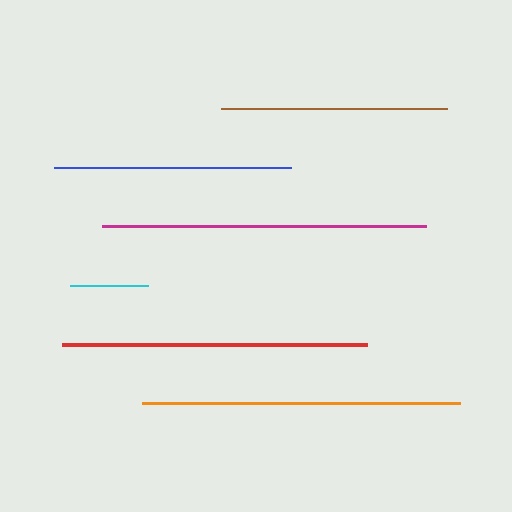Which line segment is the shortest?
The cyan line is the shortest at approximately 78 pixels.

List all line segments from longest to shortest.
From longest to shortest: magenta, orange, red, blue, brown, cyan.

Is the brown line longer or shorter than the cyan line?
The brown line is longer than the cyan line.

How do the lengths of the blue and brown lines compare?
The blue and brown lines are approximately the same length.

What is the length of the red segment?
The red segment is approximately 304 pixels long.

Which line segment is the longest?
The magenta line is the longest at approximately 323 pixels.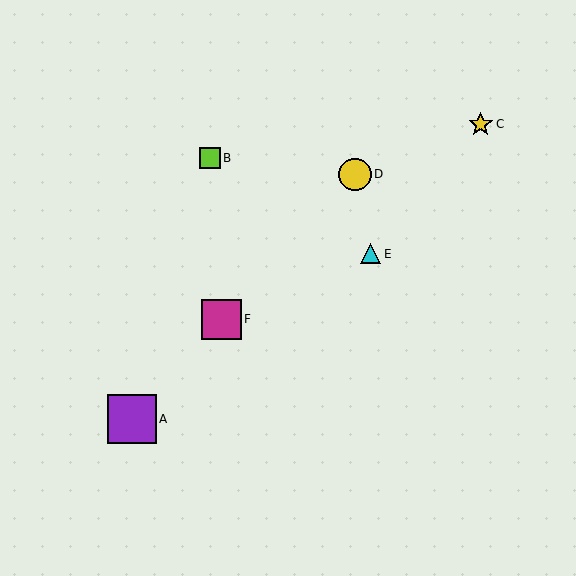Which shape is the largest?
The purple square (labeled A) is the largest.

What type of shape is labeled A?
Shape A is a purple square.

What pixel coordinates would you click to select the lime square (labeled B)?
Click at (210, 158) to select the lime square B.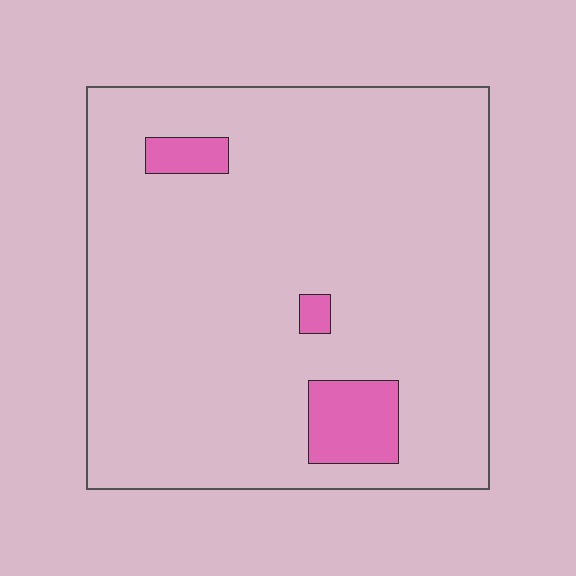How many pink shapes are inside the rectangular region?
3.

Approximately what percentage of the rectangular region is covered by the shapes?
Approximately 5%.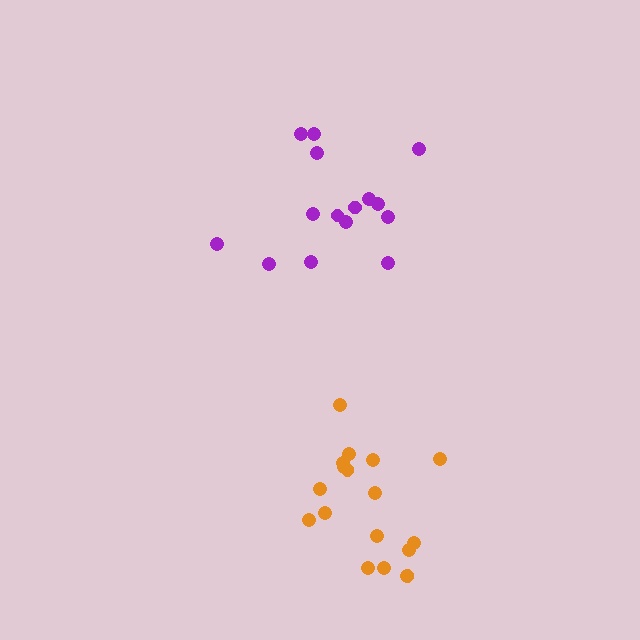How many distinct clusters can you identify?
There are 2 distinct clusters.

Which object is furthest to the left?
The purple cluster is leftmost.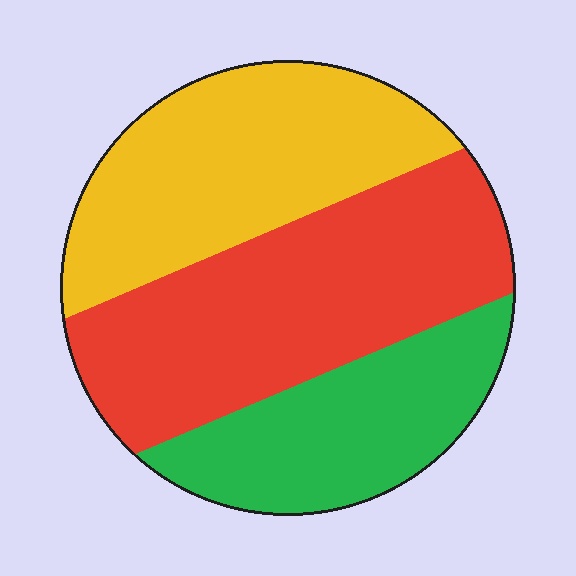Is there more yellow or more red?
Red.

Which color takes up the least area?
Green, at roughly 25%.